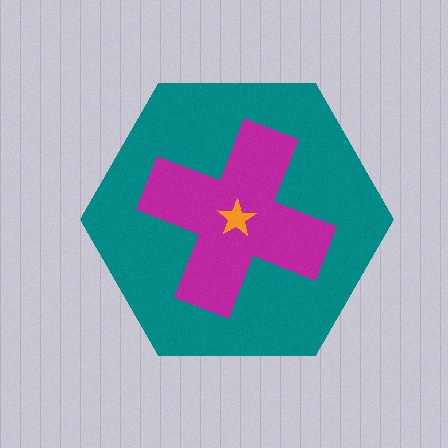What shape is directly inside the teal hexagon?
The magenta cross.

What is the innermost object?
The orange star.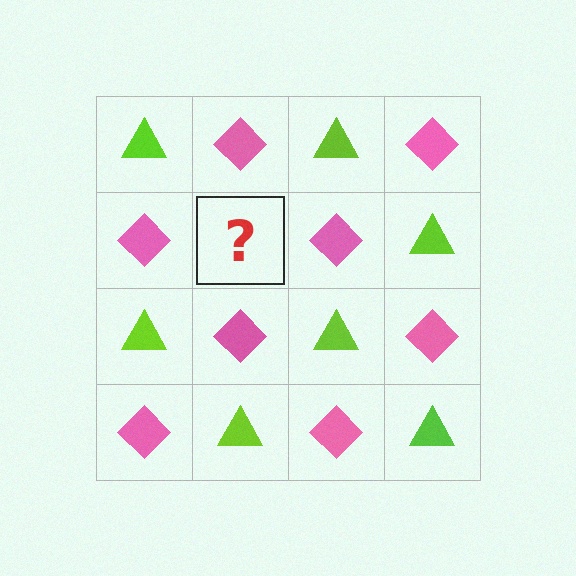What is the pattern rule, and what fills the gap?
The rule is that it alternates lime triangle and pink diamond in a checkerboard pattern. The gap should be filled with a lime triangle.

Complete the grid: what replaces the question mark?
The question mark should be replaced with a lime triangle.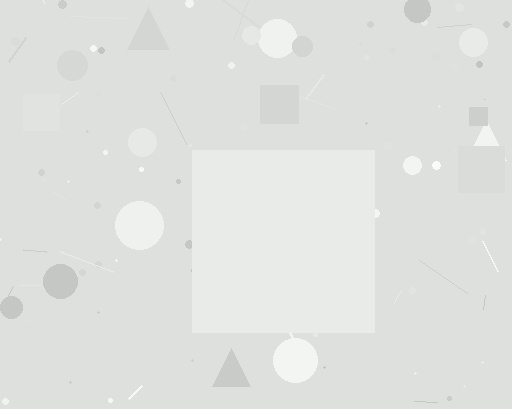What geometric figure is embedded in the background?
A square is embedded in the background.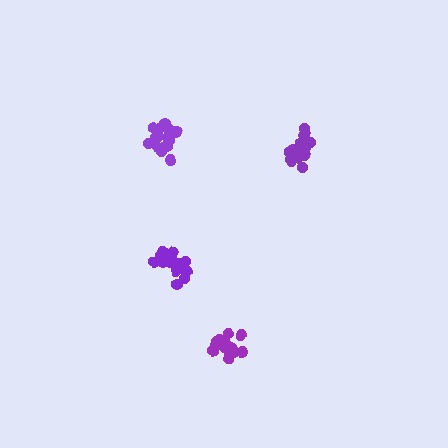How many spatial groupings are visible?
There are 4 spatial groupings.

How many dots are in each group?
Group 1: 16 dots, Group 2: 18 dots, Group 3: 19 dots, Group 4: 17 dots (70 total).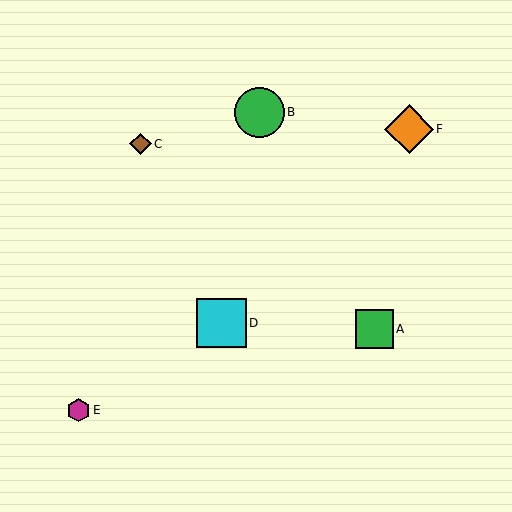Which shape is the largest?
The green circle (labeled B) is the largest.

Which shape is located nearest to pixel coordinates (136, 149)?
The brown diamond (labeled C) at (140, 144) is nearest to that location.